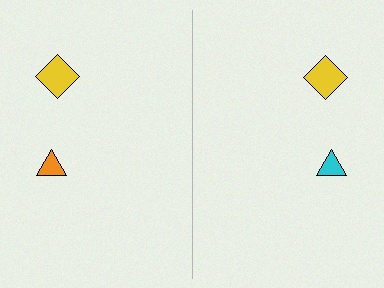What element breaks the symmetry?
The cyan triangle on the right side breaks the symmetry — its mirror counterpart is orange.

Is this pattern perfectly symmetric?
No, the pattern is not perfectly symmetric. The cyan triangle on the right side breaks the symmetry — its mirror counterpart is orange.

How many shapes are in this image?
There are 4 shapes in this image.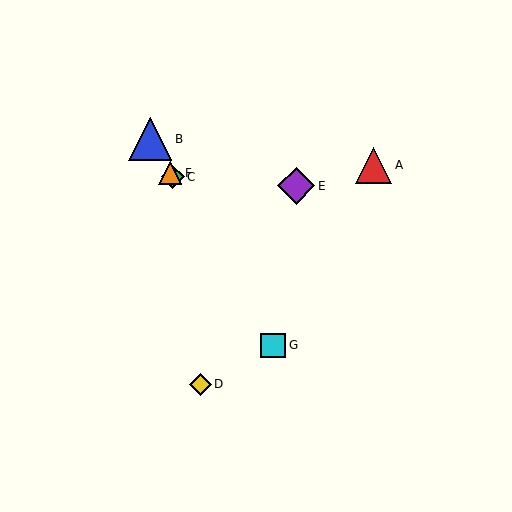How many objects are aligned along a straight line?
4 objects (B, C, F, G) are aligned along a straight line.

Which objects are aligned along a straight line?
Objects B, C, F, G are aligned along a straight line.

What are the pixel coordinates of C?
Object C is at (173, 177).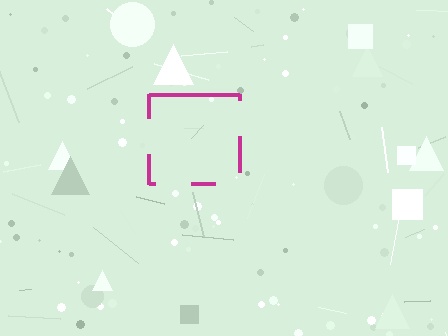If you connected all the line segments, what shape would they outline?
They would outline a square.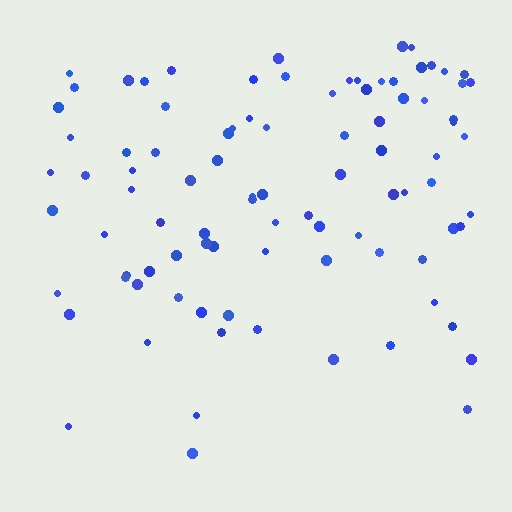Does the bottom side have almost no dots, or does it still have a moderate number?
Still a moderate number, just noticeably fewer than the top.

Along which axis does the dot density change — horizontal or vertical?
Vertical.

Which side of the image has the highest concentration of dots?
The top.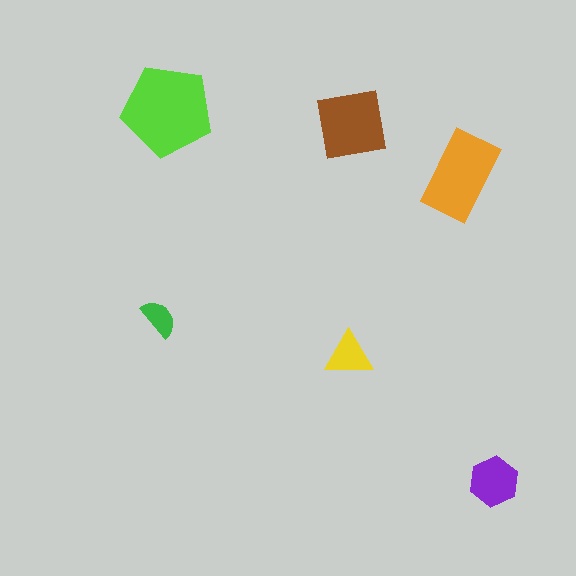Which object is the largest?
The lime pentagon.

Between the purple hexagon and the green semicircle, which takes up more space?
The purple hexagon.